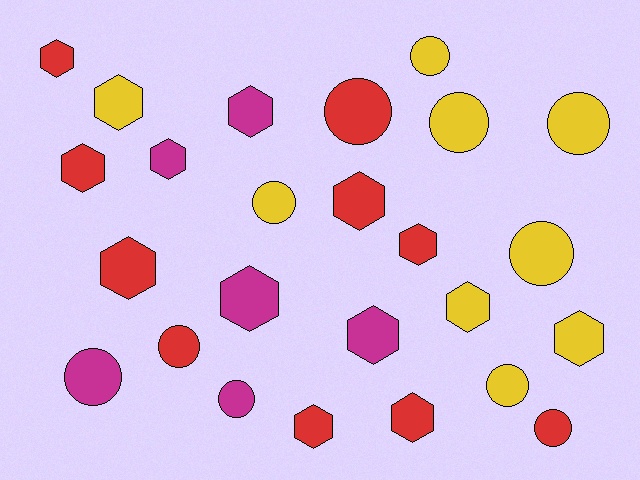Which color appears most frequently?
Red, with 10 objects.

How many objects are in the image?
There are 25 objects.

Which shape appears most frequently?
Hexagon, with 14 objects.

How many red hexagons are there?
There are 7 red hexagons.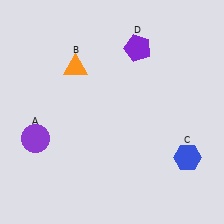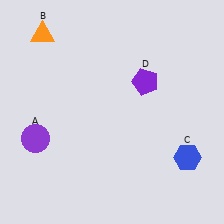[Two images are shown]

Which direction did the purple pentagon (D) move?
The purple pentagon (D) moved down.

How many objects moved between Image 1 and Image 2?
2 objects moved between the two images.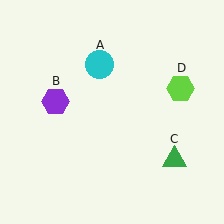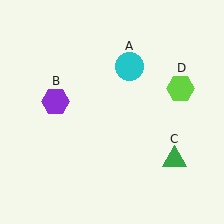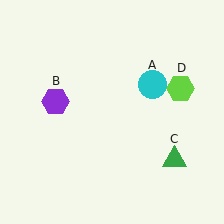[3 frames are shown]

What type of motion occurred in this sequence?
The cyan circle (object A) rotated clockwise around the center of the scene.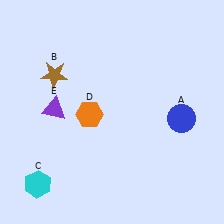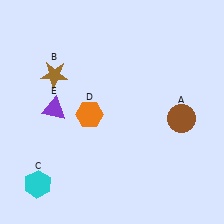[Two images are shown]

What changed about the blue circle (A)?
In Image 1, A is blue. In Image 2, it changed to brown.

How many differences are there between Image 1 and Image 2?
There is 1 difference between the two images.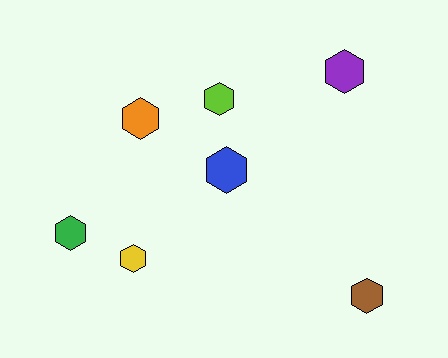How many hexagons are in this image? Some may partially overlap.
There are 7 hexagons.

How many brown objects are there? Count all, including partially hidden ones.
There is 1 brown object.